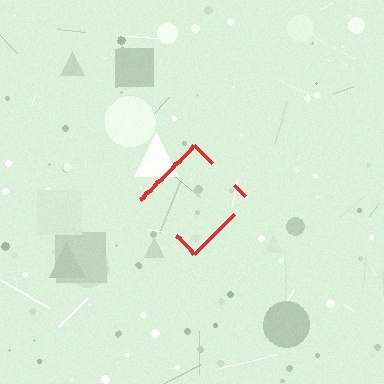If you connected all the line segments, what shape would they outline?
They would outline a diamond.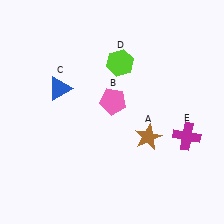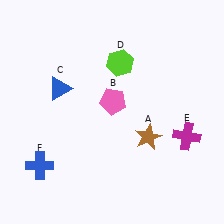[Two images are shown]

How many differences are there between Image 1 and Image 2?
There is 1 difference between the two images.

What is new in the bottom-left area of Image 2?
A blue cross (F) was added in the bottom-left area of Image 2.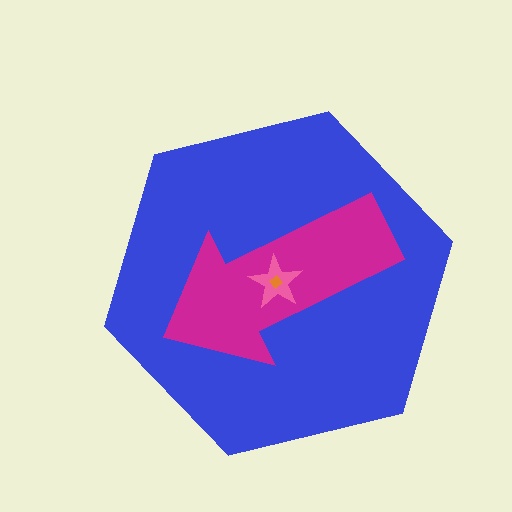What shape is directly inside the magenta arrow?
The pink star.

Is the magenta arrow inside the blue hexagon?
Yes.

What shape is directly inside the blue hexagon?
The magenta arrow.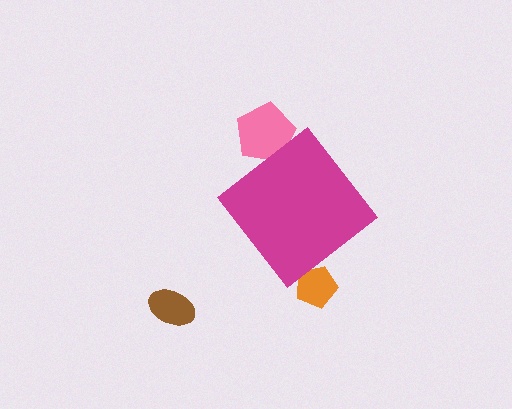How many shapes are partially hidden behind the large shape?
2 shapes are partially hidden.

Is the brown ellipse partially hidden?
No, the brown ellipse is fully visible.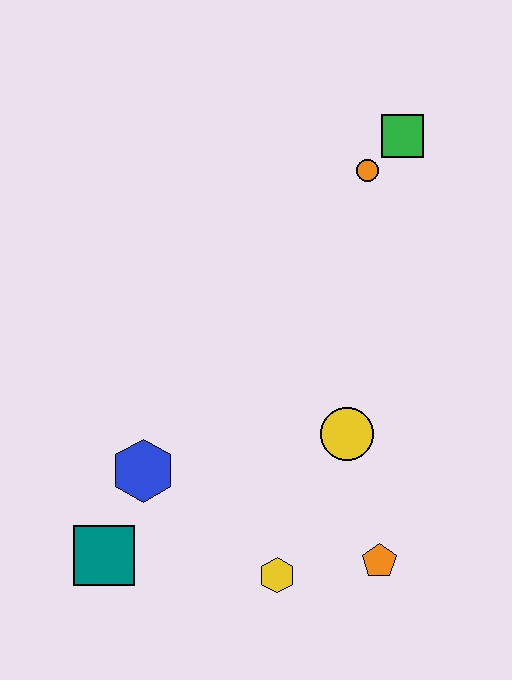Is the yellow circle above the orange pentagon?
Yes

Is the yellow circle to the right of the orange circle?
No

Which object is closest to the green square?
The orange circle is closest to the green square.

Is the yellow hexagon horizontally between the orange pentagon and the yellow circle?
No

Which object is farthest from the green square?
The teal square is farthest from the green square.